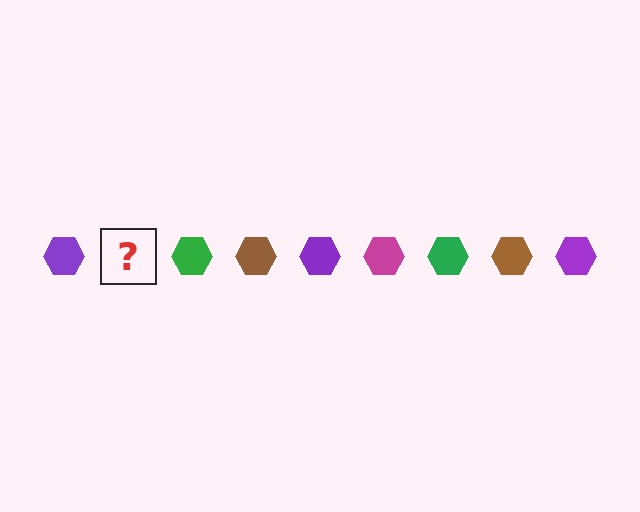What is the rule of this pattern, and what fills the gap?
The rule is that the pattern cycles through purple, magenta, green, brown hexagons. The gap should be filled with a magenta hexagon.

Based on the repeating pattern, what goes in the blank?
The blank should be a magenta hexagon.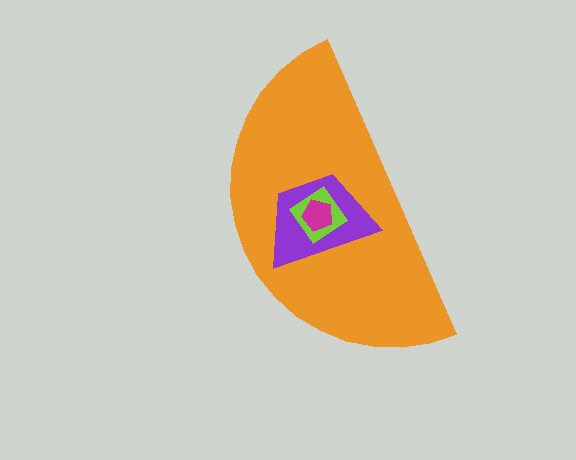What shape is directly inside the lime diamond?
The magenta pentagon.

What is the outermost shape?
The orange semicircle.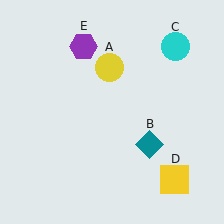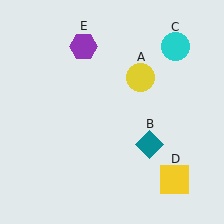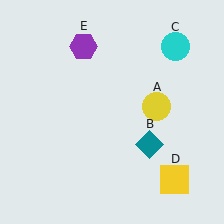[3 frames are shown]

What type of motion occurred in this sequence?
The yellow circle (object A) rotated clockwise around the center of the scene.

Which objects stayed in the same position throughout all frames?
Teal diamond (object B) and cyan circle (object C) and yellow square (object D) and purple hexagon (object E) remained stationary.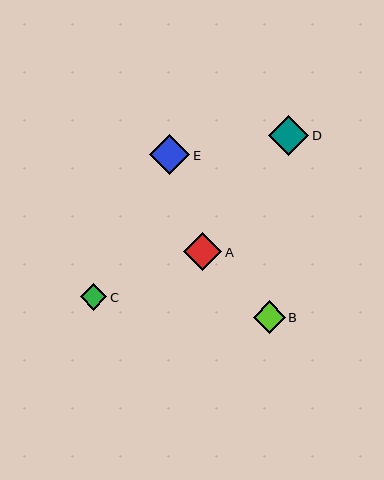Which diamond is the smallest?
Diamond C is the smallest with a size of approximately 27 pixels.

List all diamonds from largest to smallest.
From largest to smallest: E, D, A, B, C.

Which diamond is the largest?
Diamond E is the largest with a size of approximately 40 pixels.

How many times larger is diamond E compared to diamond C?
Diamond E is approximately 1.5 times the size of diamond C.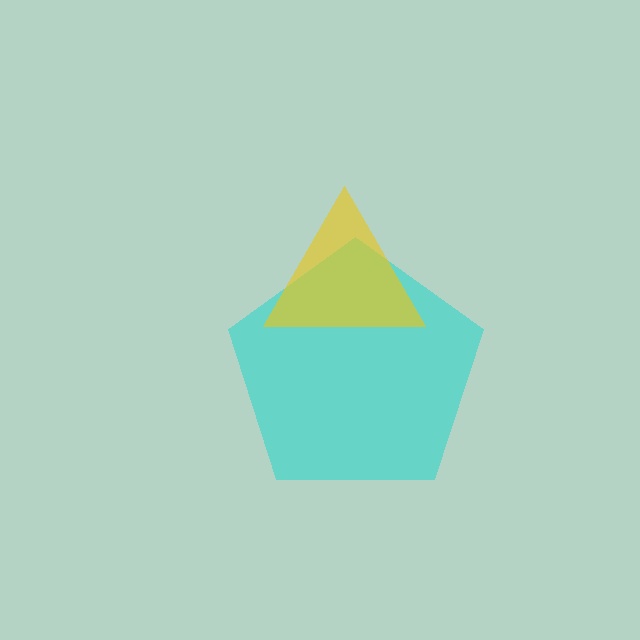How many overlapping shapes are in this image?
There are 2 overlapping shapes in the image.